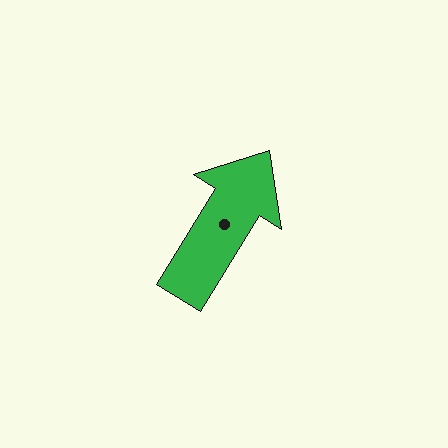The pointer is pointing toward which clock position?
Roughly 1 o'clock.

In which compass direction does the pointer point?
Northeast.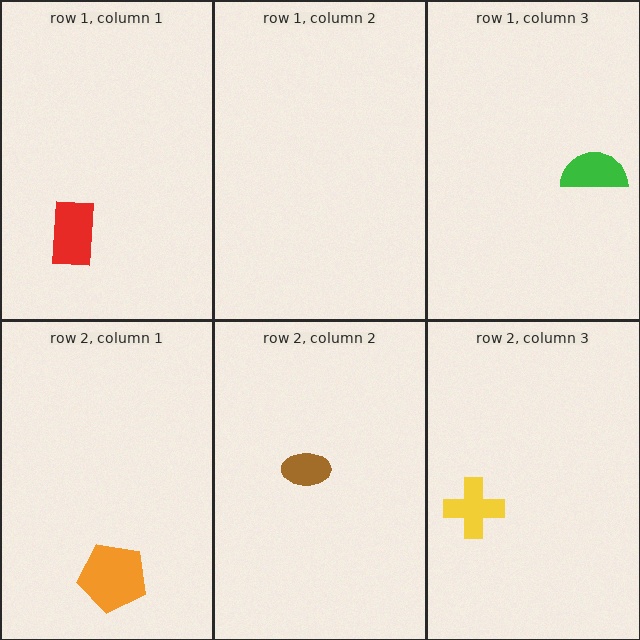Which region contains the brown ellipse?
The row 2, column 2 region.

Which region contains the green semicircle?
The row 1, column 3 region.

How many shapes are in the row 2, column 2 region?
1.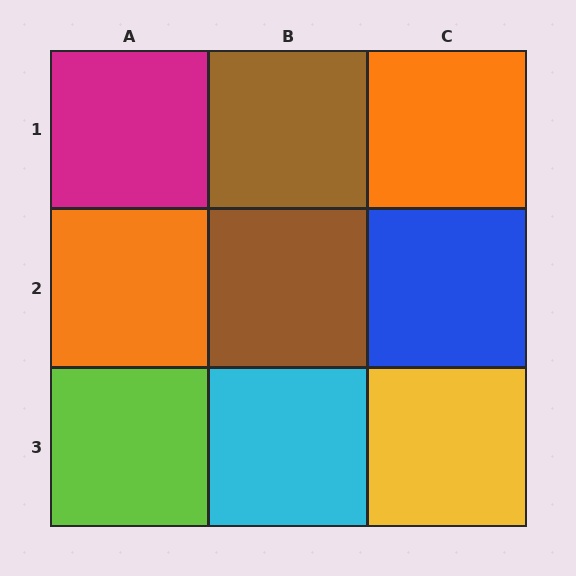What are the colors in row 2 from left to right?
Orange, brown, blue.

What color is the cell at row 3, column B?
Cyan.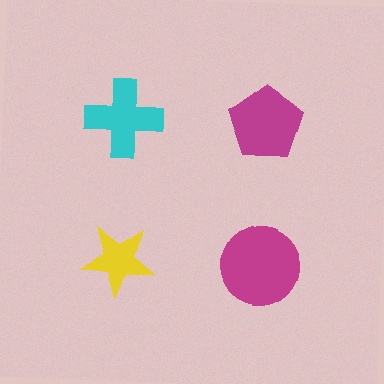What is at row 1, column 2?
A magenta pentagon.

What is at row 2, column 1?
A yellow star.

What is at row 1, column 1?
A cyan cross.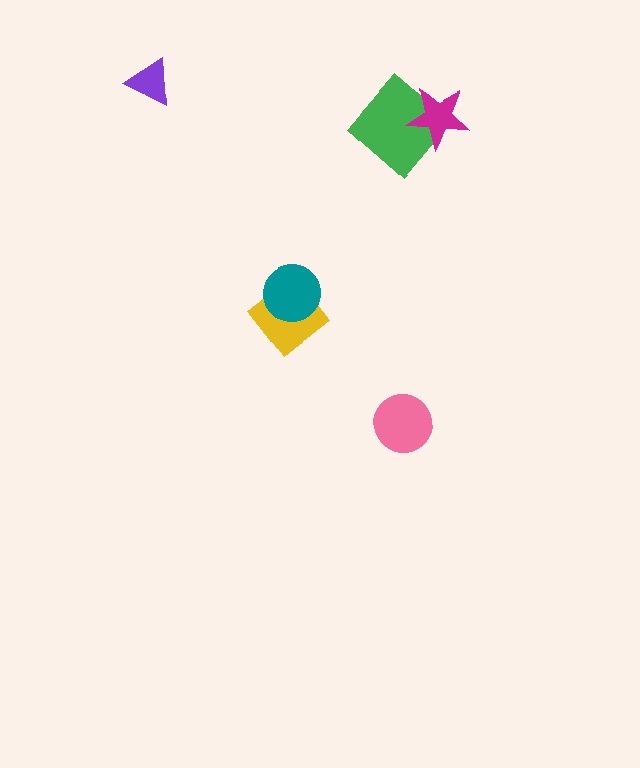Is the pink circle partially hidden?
No, no other shape covers it.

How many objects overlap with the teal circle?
1 object overlaps with the teal circle.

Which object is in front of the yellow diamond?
The teal circle is in front of the yellow diamond.